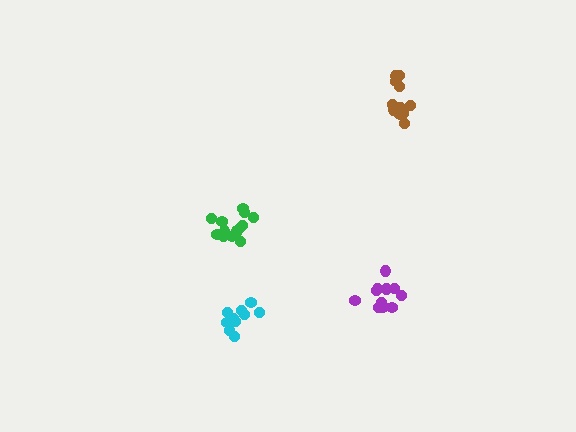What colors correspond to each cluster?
The clusters are colored: purple, brown, cyan, green.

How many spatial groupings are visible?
There are 4 spatial groupings.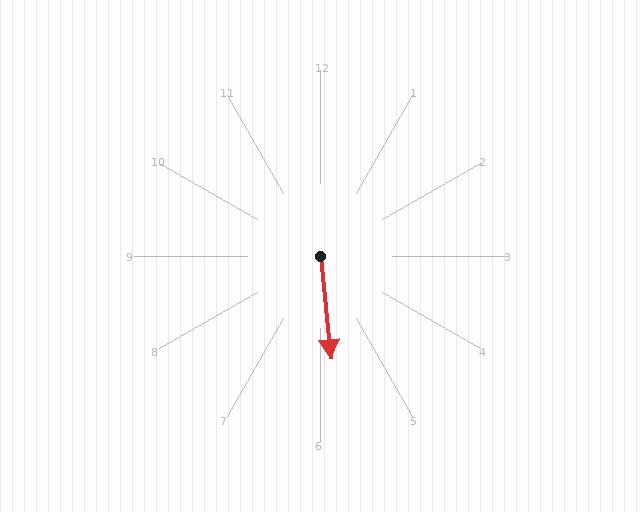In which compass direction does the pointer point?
South.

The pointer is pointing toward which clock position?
Roughly 6 o'clock.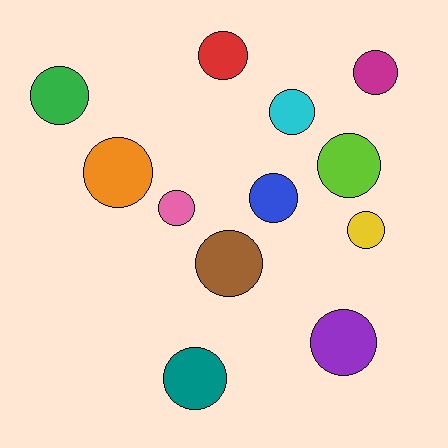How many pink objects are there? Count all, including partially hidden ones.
There is 1 pink object.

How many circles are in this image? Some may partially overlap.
There are 12 circles.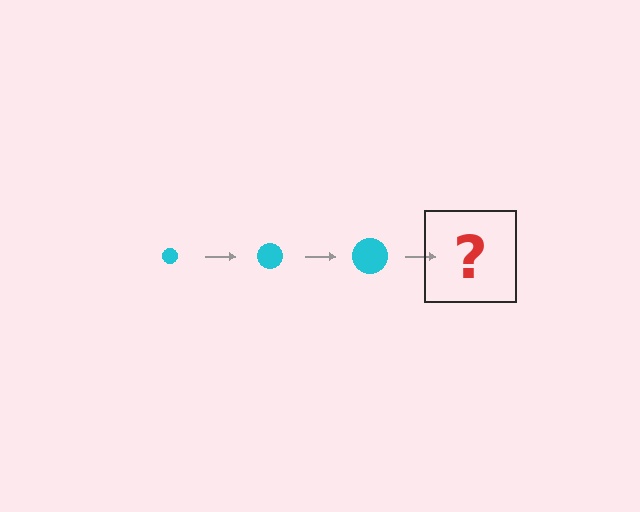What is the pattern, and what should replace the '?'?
The pattern is that the circle gets progressively larger each step. The '?' should be a cyan circle, larger than the previous one.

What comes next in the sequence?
The next element should be a cyan circle, larger than the previous one.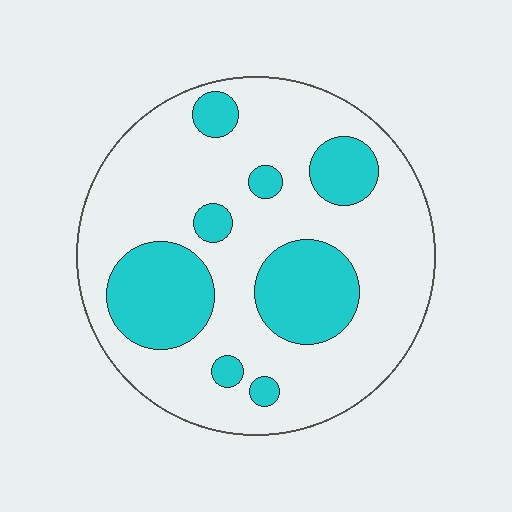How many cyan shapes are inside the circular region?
8.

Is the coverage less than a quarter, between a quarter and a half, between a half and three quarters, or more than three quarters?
Between a quarter and a half.